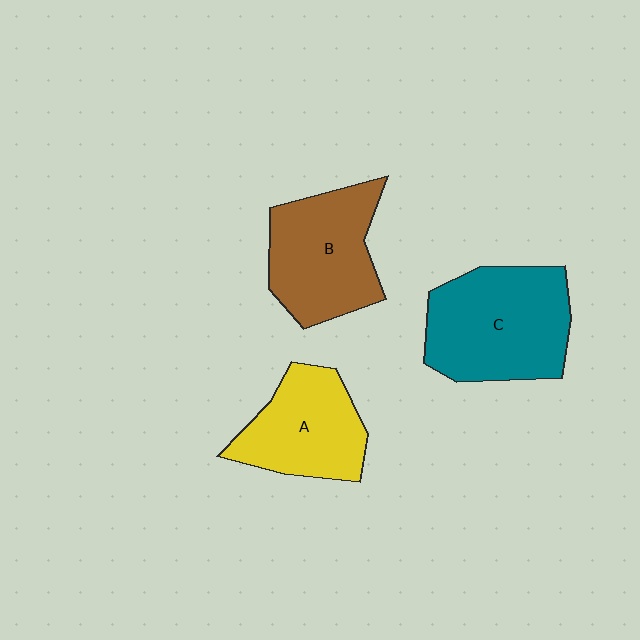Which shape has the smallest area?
Shape A (yellow).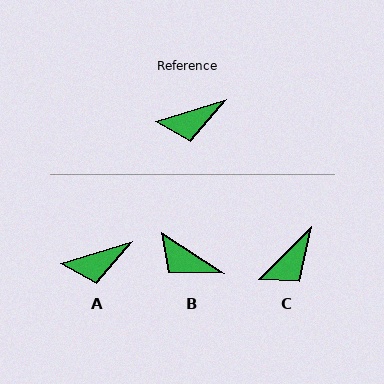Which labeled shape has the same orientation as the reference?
A.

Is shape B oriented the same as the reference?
No, it is off by about 51 degrees.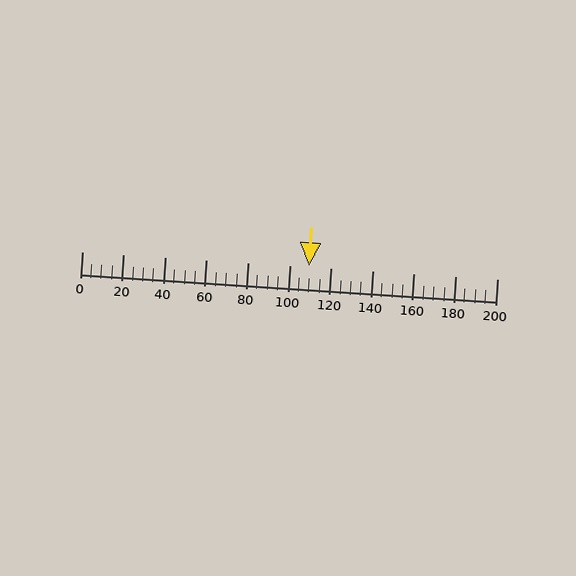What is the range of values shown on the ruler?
The ruler shows values from 0 to 200.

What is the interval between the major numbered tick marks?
The major tick marks are spaced 20 units apart.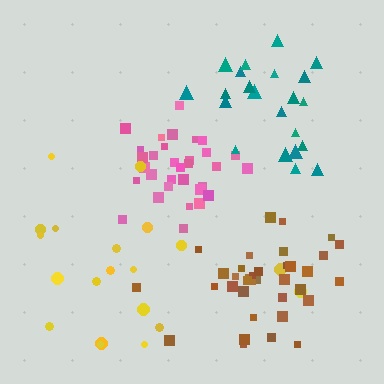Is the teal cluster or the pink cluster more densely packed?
Pink.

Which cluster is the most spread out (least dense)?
Yellow.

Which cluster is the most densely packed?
Pink.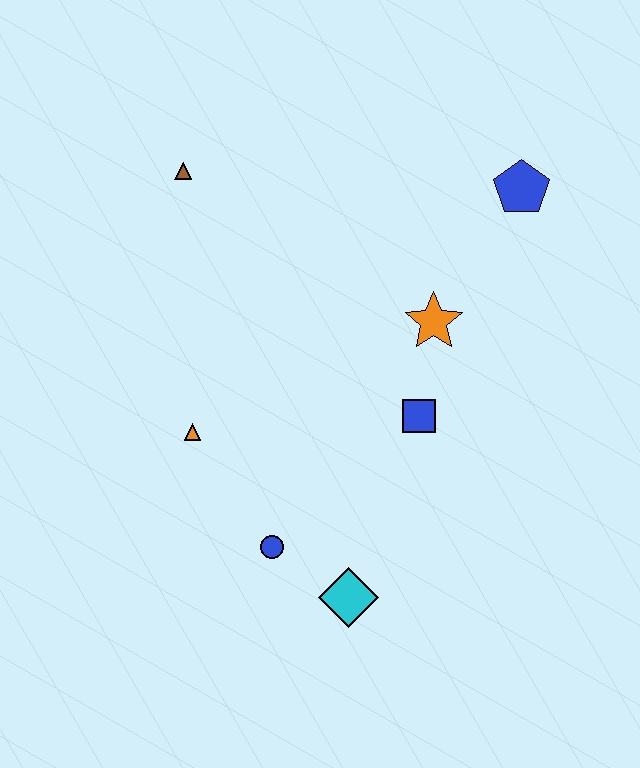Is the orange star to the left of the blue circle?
No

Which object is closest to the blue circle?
The cyan diamond is closest to the blue circle.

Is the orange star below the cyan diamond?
No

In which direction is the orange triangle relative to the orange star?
The orange triangle is to the left of the orange star.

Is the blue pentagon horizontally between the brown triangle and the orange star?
No